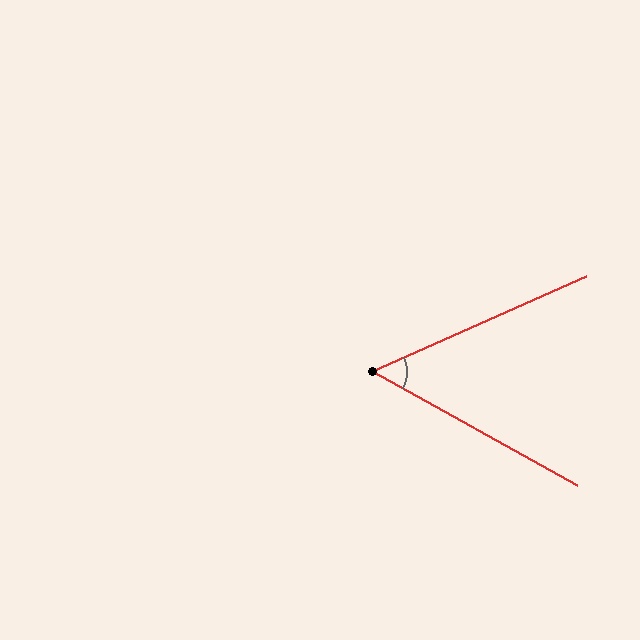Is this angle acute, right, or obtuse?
It is acute.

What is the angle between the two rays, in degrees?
Approximately 53 degrees.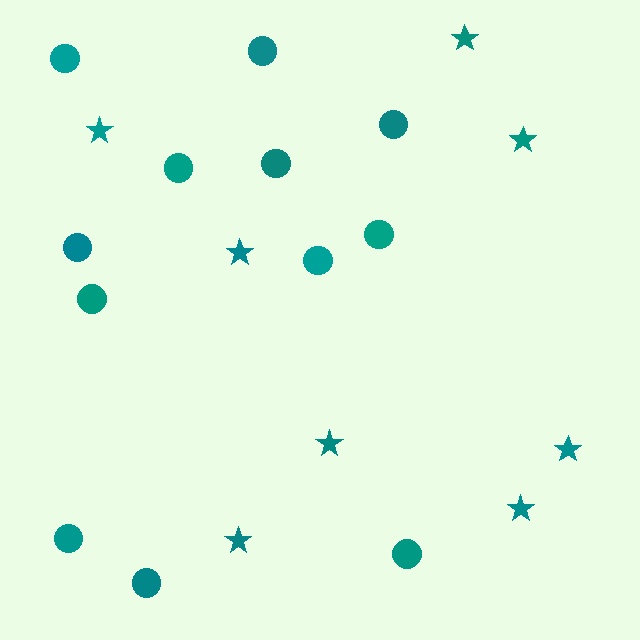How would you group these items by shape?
There are 2 groups: one group of stars (8) and one group of circles (12).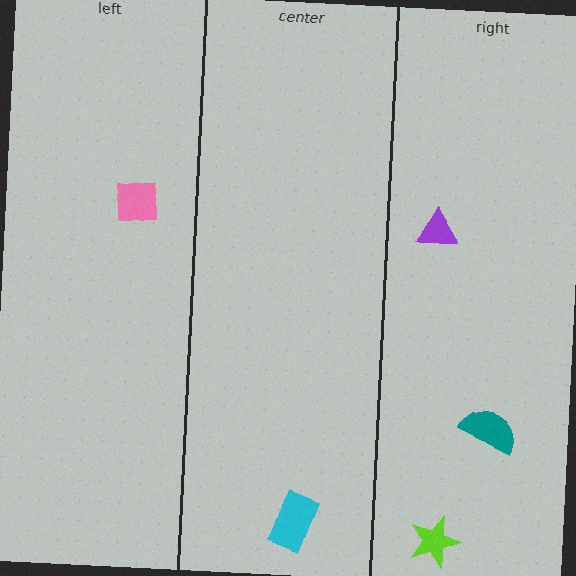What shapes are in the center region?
The cyan rectangle.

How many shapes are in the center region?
1.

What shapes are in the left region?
The pink square.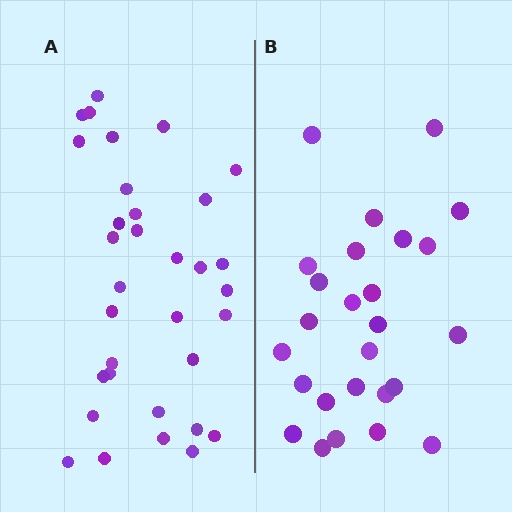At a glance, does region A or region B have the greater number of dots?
Region A (the left region) has more dots.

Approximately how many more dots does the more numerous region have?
Region A has roughly 8 or so more dots than region B.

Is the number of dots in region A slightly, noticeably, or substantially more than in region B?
Region A has noticeably more, but not dramatically so. The ratio is roughly 1.3 to 1.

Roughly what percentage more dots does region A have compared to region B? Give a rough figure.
About 25% more.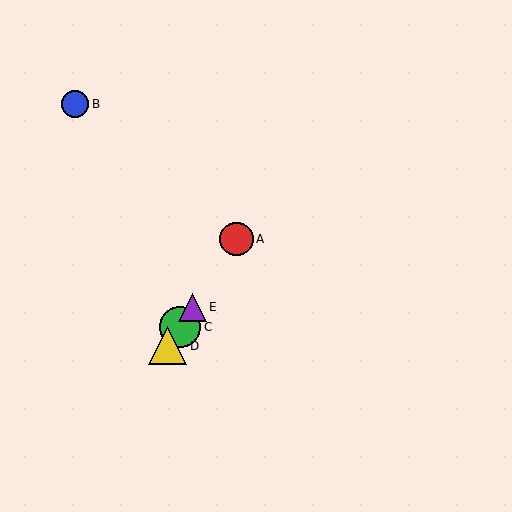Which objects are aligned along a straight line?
Objects A, C, D, E are aligned along a straight line.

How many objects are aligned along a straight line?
4 objects (A, C, D, E) are aligned along a straight line.